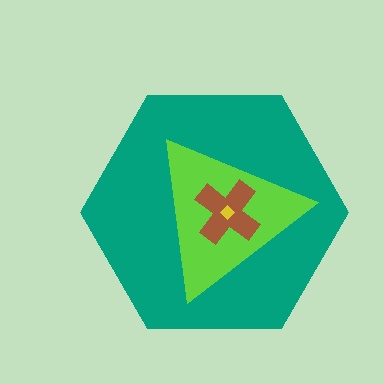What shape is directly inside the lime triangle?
The brown cross.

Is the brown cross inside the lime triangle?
Yes.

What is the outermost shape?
The teal hexagon.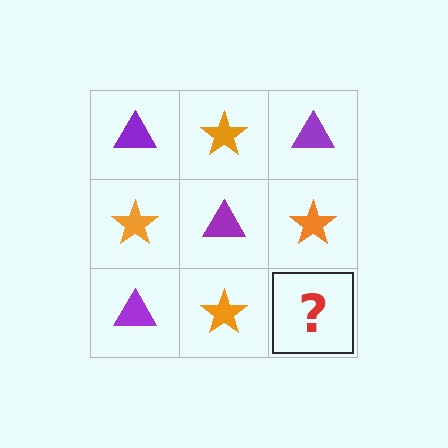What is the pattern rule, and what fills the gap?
The rule is that it alternates purple triangle and orange star in a checkerboard pattern. The gap should be filled with a purple triangle.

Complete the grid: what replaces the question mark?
The question mark should be replaced with a purple triangle.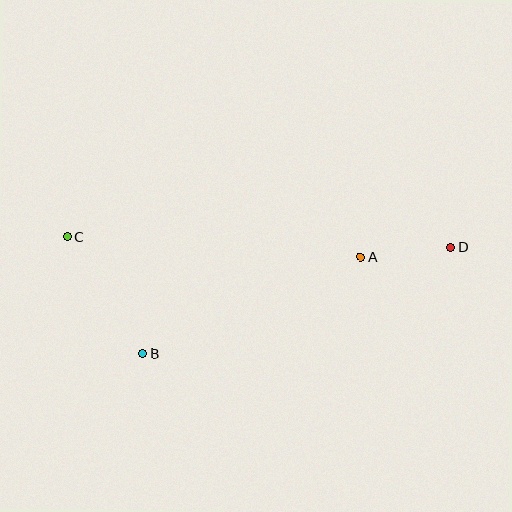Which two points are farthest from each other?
Points C and D are farthest from each other.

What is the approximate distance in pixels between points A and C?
The distance between A and C is approximately 294 pixels.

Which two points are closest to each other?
Points A and D are closest to each other.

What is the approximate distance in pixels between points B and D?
The distance between B and D is approximately 326 pixels.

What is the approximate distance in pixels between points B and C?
The distance between B and C is approximately 138 pixels.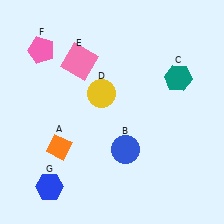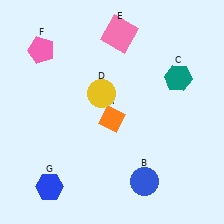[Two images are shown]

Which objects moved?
The objects that moved are: the orange diamond (A), the blue circle (B), the pink square (E).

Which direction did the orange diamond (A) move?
The orange diamond (A) moved right.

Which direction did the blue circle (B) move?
The blue circle (B) moved down.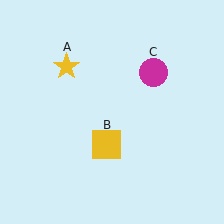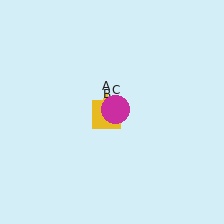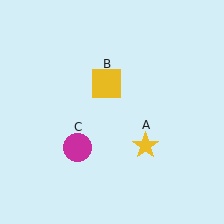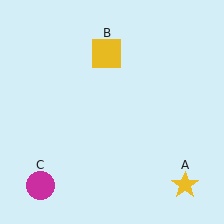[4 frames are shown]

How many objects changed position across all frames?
3 objects changed position: yellow star (object A), yellow square (object B), magenta circle (object C).